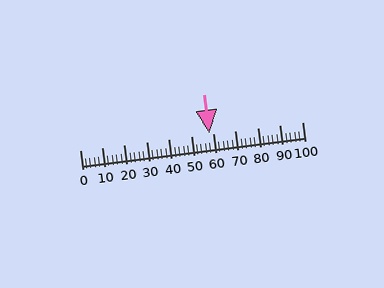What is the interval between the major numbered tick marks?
The major tick marks are spaced 10 units apart.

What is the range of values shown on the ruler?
The ruler shows values from 0 to 100.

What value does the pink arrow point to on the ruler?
The pink arrow points to approximately 58.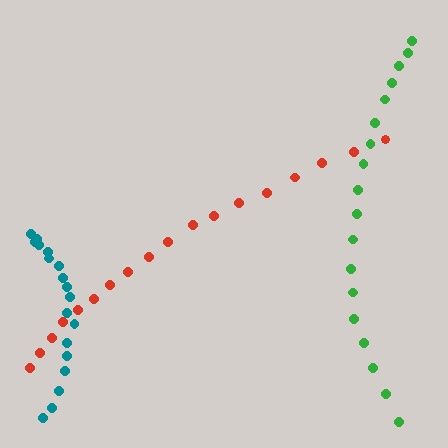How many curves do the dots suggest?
There are 3 distinct paths.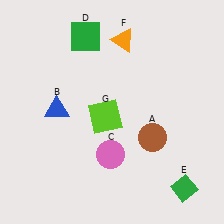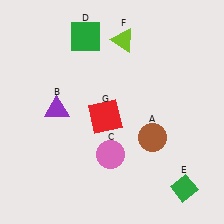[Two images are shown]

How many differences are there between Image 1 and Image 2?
There are 3 differences between the two images.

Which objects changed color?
B changed from blue to purple. F changed from orange to lime. G changed from lime to red.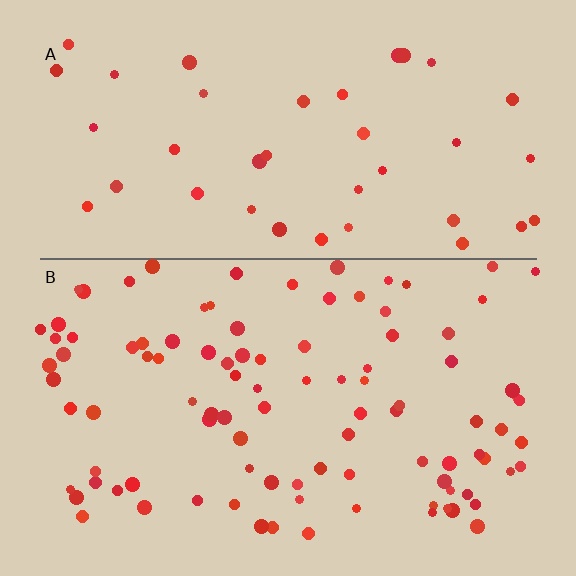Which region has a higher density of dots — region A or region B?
B (the bottom).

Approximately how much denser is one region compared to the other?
Approximately 2.4× — region B over region A.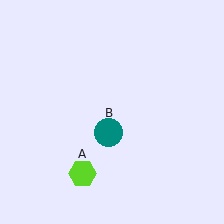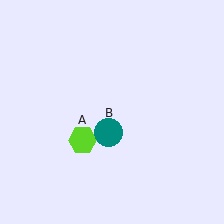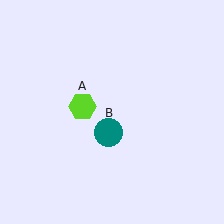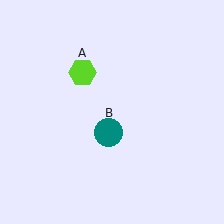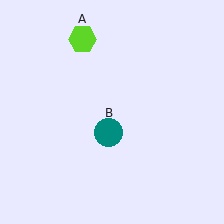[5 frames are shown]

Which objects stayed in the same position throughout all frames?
Teal circle (object B) remained stationary.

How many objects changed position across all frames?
1 object changed position: lime hexagon (object A).